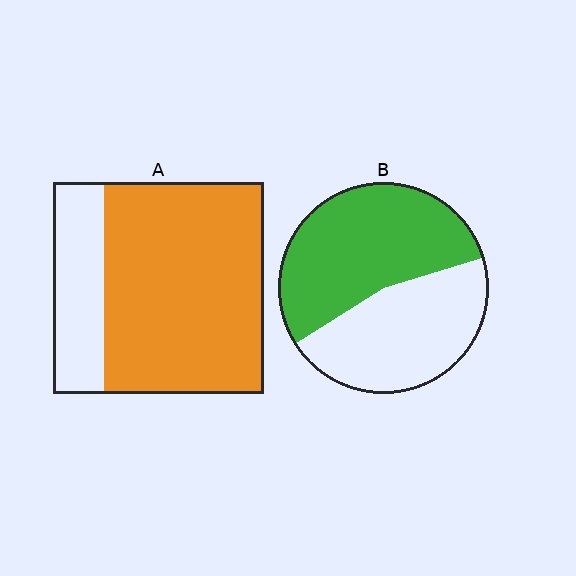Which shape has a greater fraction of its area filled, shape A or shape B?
Shape A.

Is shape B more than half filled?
Yes.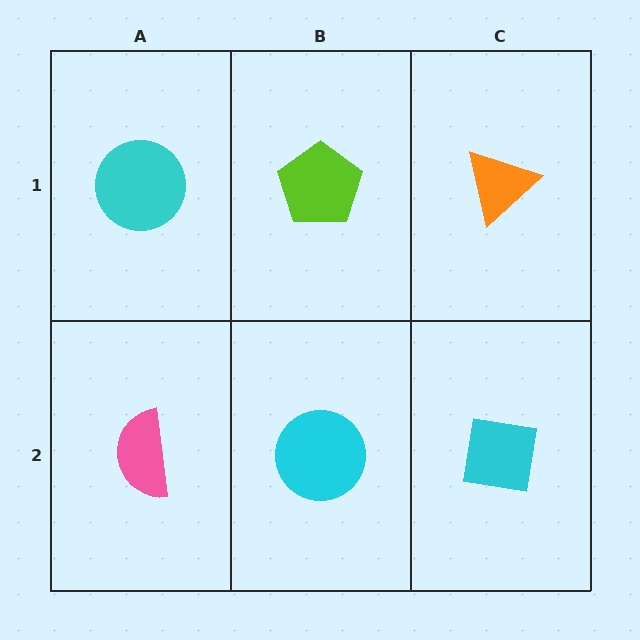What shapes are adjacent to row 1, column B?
A cyan circle (row 2, column B), a cyan circle (row 1, column A), an orange triangle (row 1, column C).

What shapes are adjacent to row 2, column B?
A lime pentagon (row 1, column B), a pink semicircle (row 2, column A), a cyan square (row 2, column C).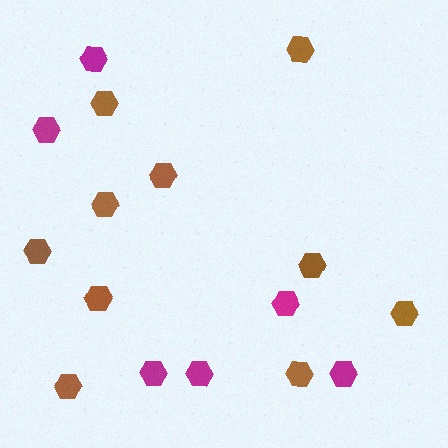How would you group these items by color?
There are 2 groups: one group of magenta hexagons (6) and one group of brown hexagons (10).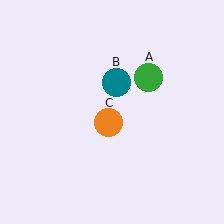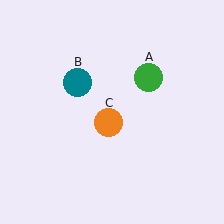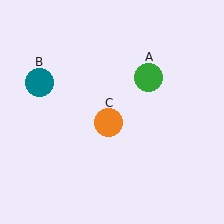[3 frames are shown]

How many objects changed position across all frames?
1 object changed position: teal circle (object B).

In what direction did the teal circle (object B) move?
The teal circle (object B) moved left.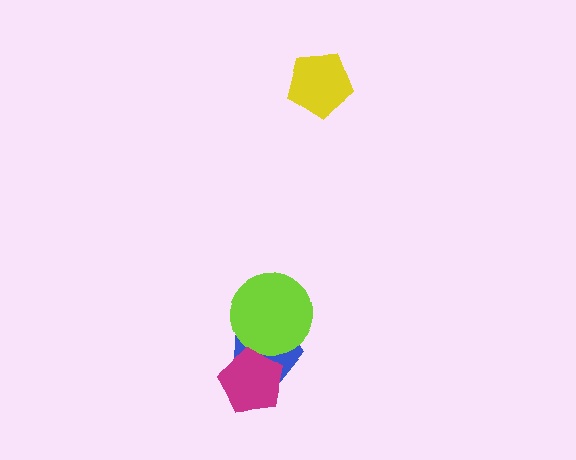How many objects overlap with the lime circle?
1 object overlaps with the lime circle.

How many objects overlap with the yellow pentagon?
0 objects overlap with the yellow pentagon.